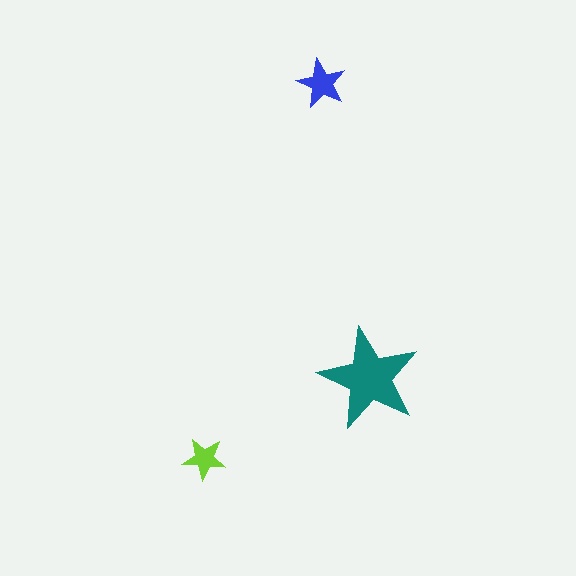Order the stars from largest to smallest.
the teal one, the blue one, the lime one.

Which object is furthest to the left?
The lime star is leftmost.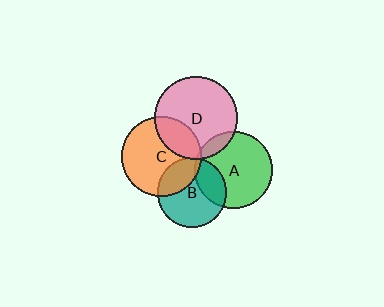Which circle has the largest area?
Circle D (pink).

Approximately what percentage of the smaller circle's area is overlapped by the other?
Approximately 25%.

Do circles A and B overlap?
Yes.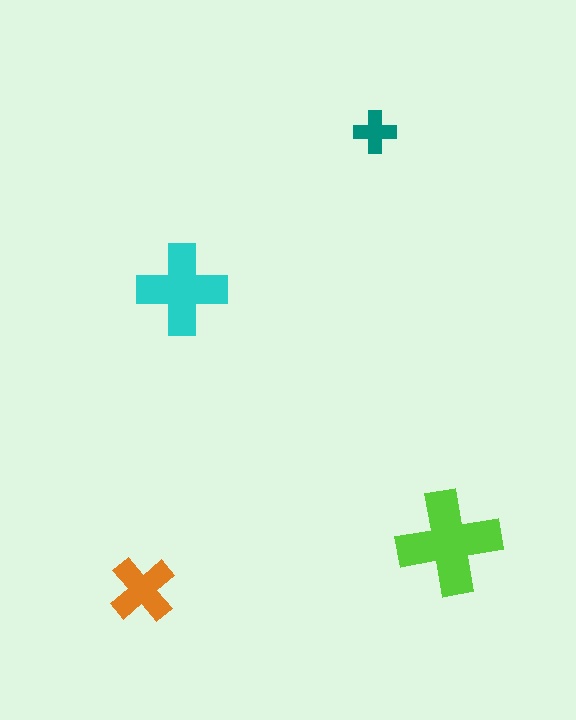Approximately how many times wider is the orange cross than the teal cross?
About 1.5 times wider.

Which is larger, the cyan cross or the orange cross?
The cyan one.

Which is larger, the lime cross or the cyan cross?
The lime one.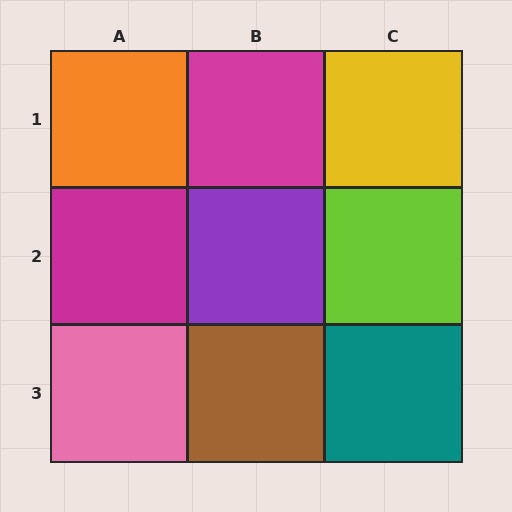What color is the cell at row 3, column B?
Brown.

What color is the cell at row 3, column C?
Teal.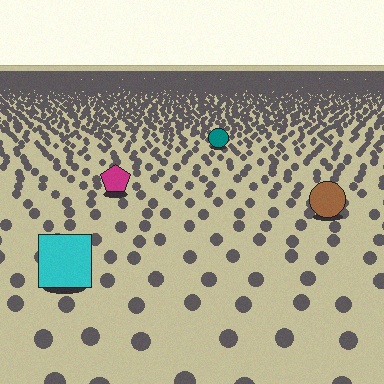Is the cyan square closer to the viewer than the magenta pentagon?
Yes. The cyan square is closer — you can tell from the texture gradient: the ground texture is coarser near it.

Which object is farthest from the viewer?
The teal circle is farthest from the viewer. It appears smaller and the ground texture around it is denser.